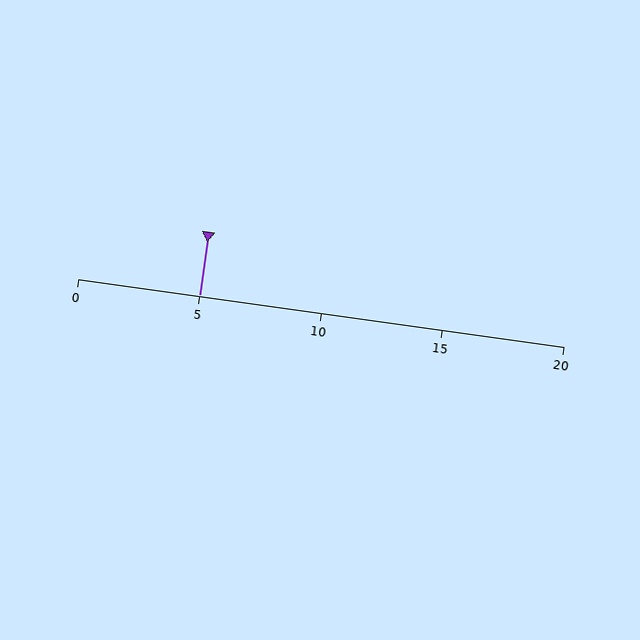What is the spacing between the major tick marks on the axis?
The major ticks are spaced 5 apart.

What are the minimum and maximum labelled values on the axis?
The axis runs from 0 to 20.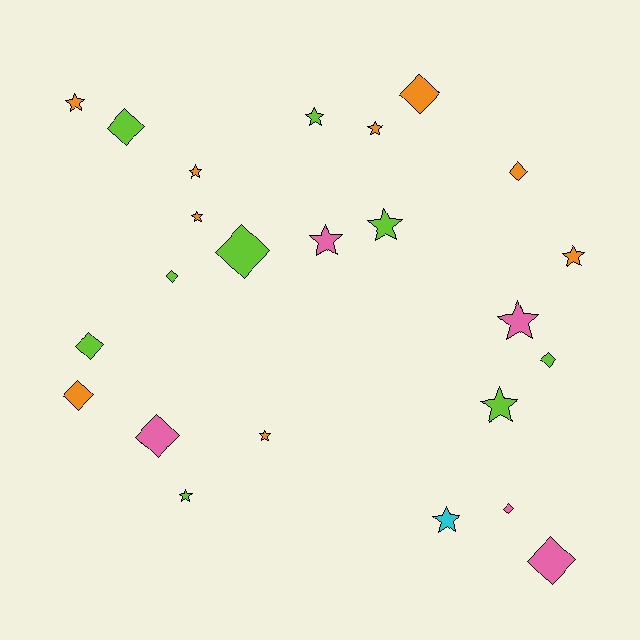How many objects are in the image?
There are 24 objects.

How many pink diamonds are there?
There are 3 pink diamonds.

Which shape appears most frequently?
Star, with 13 objects.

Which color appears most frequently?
Orange, with 9 objects.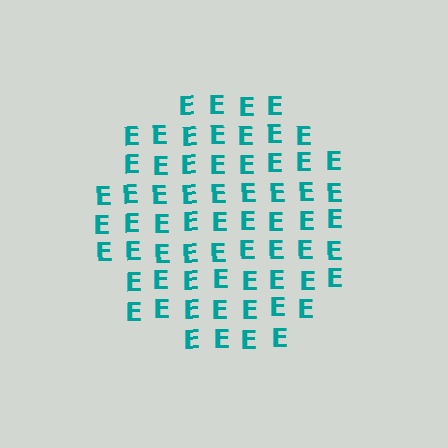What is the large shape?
The large shape is a circle.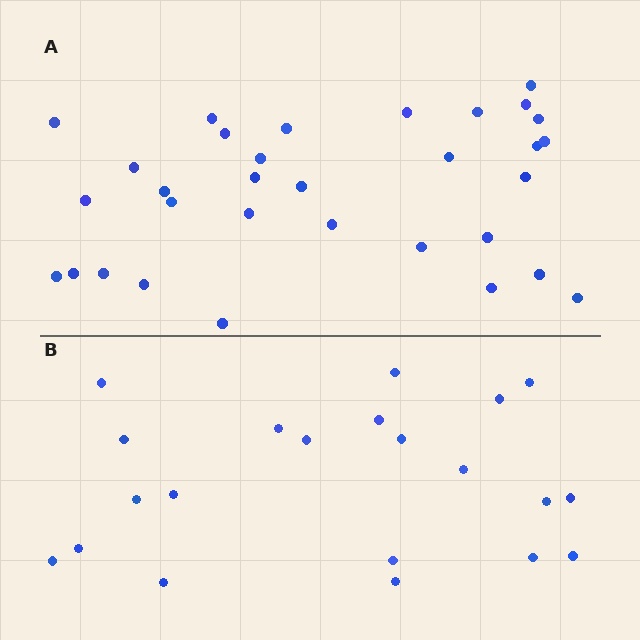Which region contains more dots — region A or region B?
Region A (the top region) has more dots.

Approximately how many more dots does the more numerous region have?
Region A has roughly 12 or so more dots than region B.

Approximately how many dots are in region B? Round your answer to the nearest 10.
About 20 dots. (The exact count is 21, which rounds to 20.)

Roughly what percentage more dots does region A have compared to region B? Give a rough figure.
About 50% more.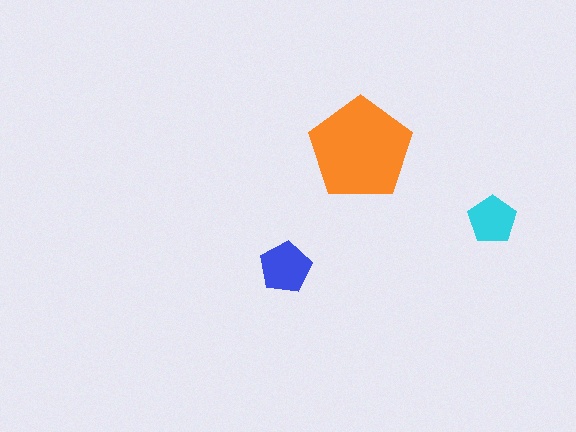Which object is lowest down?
The blue pentagon is bottommost.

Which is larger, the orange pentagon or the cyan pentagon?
The orange one.